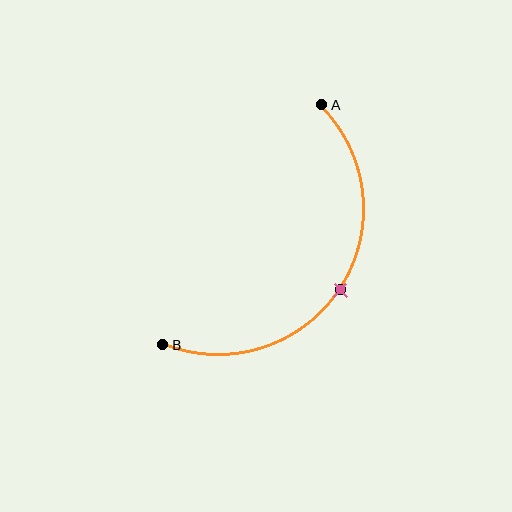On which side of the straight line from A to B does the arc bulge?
The arc bulges to the right of the straight line connecting A and B.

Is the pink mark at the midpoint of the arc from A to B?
Yes. The pink mark lies on the arc at equal arc-length from both A and B — it is the arc midpoint.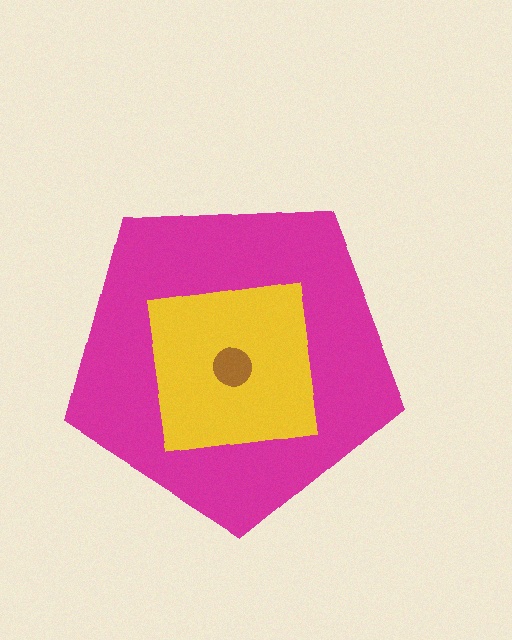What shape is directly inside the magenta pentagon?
The yellow square.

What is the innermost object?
The brown circle.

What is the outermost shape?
The magenta pentagon.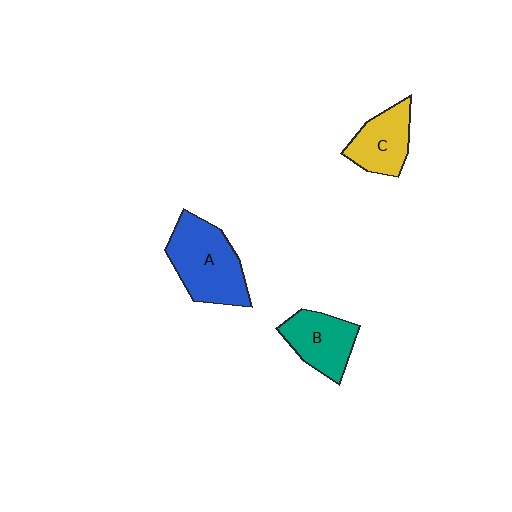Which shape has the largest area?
Shape A (blue).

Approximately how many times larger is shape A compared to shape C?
Approximately 1.5 times.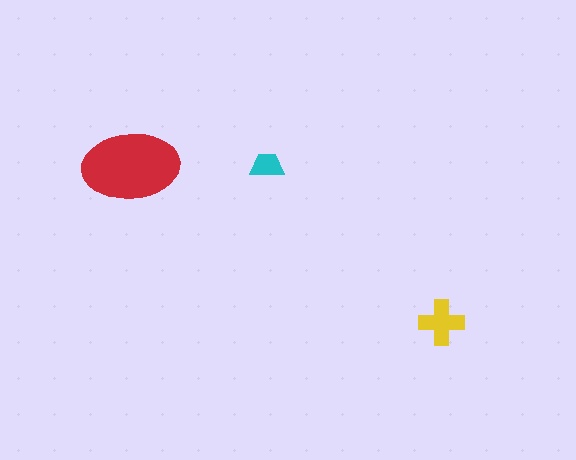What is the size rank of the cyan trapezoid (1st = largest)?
3rd.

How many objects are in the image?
There are 3 objects in the image.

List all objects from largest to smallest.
The red ellipse, the yellow cross, the cyan trapezoid.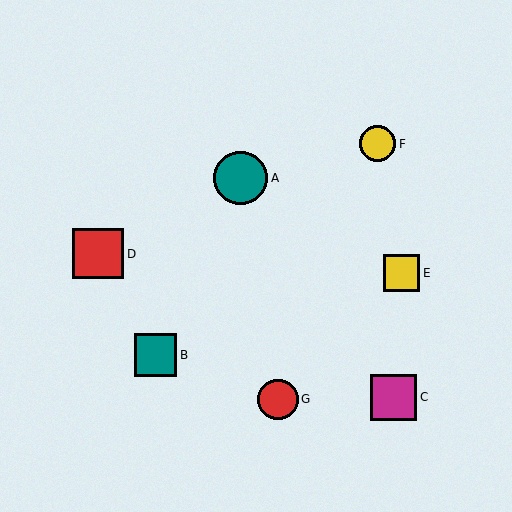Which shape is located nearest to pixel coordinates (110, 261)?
The red square (labeled D) at (98, 254) is nearest to that location.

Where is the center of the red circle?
The center of the red circle is at (278, 399).